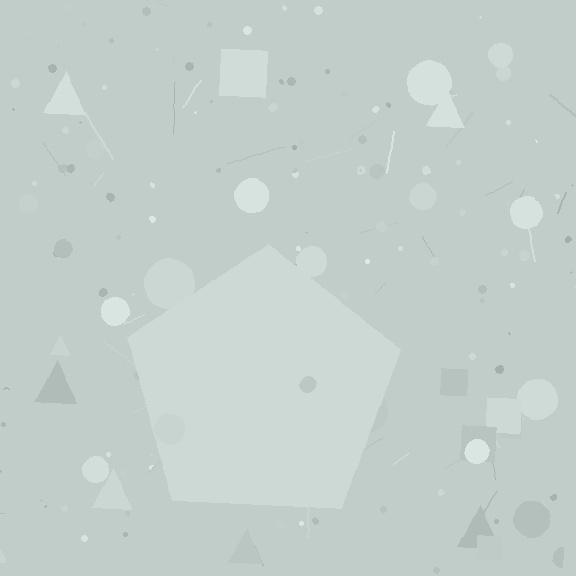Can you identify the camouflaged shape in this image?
The camouflaged shape is a pentagon.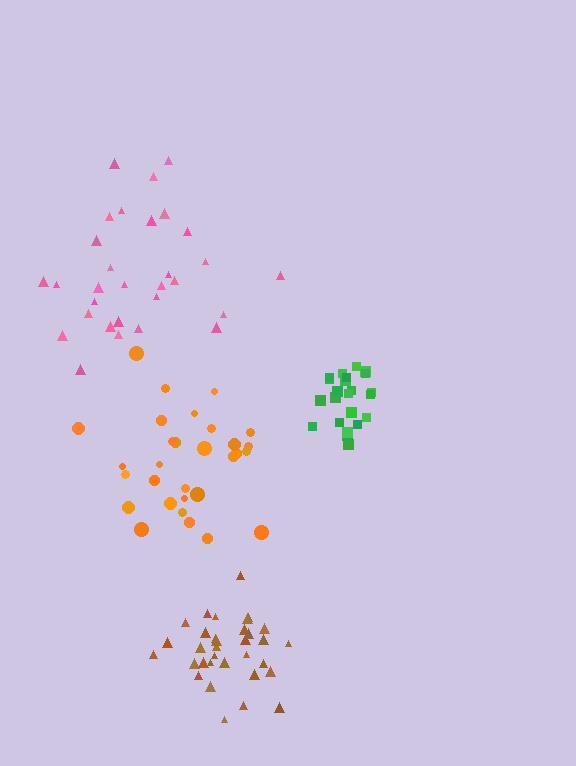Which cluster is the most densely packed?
Green.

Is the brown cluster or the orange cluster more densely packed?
Brown.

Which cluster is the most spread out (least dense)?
Pink.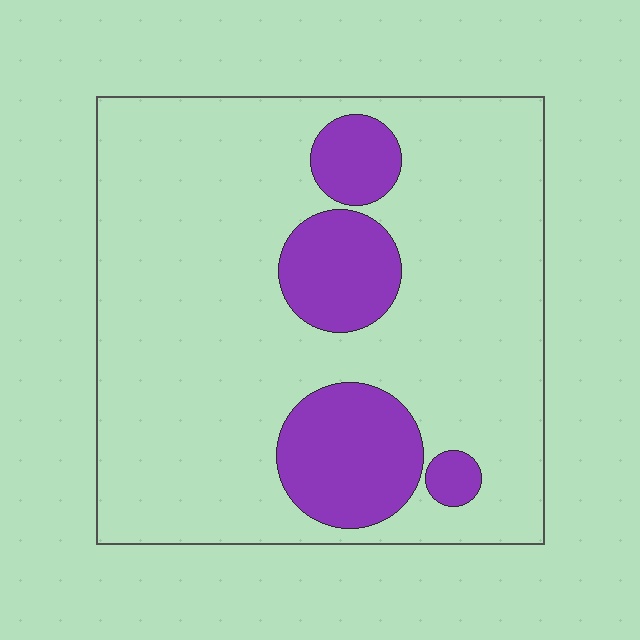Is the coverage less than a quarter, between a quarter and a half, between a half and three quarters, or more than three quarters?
Less than a quarter.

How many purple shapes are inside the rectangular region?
4.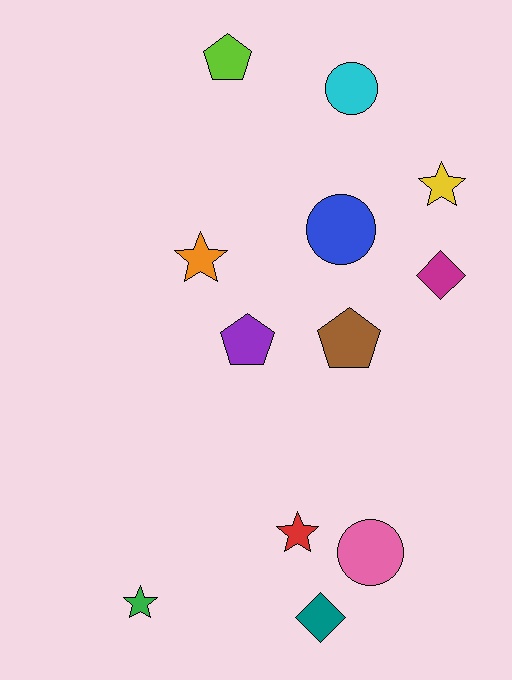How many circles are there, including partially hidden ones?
There are 3 circles.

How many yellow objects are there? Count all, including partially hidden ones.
There is 1 yellow object.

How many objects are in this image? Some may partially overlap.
There are 12 objects.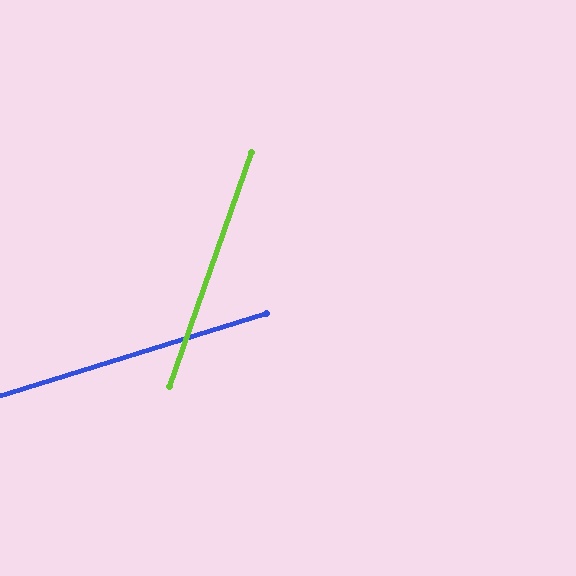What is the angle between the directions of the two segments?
Approximately 54 degrees.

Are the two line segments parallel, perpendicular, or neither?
Neither parallel nor perpendicular — they differ by about 54°.